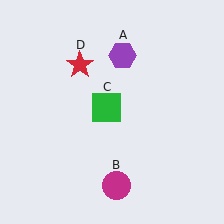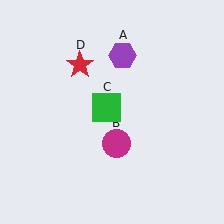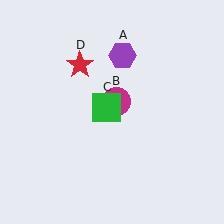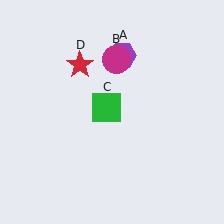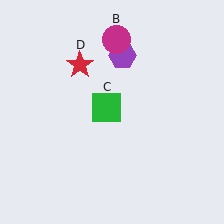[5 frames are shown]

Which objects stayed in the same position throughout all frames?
Purple hexagon (object A) and green square (object C) and red star (object D) remained stationary.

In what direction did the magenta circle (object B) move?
The magenta circle (object B) moved up.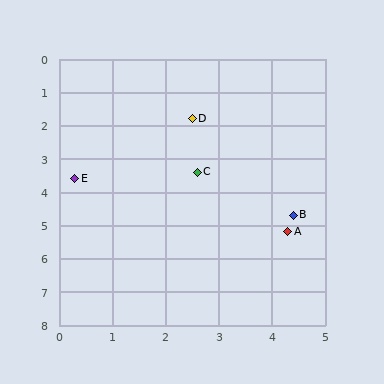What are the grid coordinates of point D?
Point D is at approximately (2.5, 1.8).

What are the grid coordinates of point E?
Point E is at approximately (0.3, 3.6).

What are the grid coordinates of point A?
Point A is at approximately (4.3, 5.2).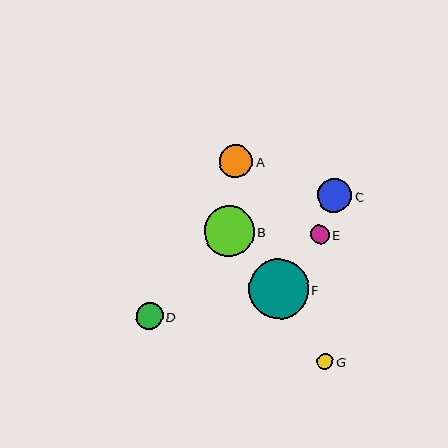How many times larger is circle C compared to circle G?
Circle C is approximately 2.1 times the size of circle G.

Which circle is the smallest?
Circle G is the smallest with a size of approximately 16 pixels.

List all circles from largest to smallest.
From largest to smallest: F, B, C, A, D, E, G.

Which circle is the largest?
Circle F is the largest with a size of approximately 60 pixels.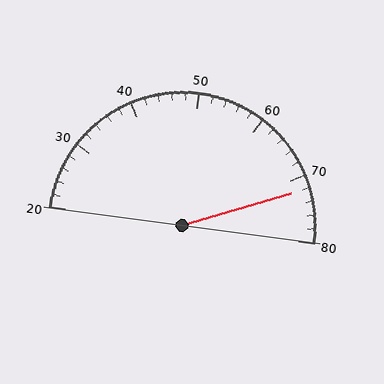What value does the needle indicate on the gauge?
The needle indicates approximately 72.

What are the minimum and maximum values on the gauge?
The gauge ranges from 20 to 80.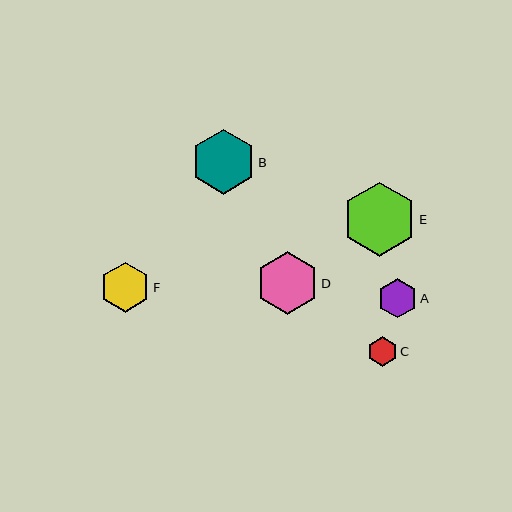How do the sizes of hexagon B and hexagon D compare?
Hexagon B and hexagon D are approximately the same size.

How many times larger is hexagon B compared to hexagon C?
Hexagon B is approximately 2.2 times the size of hexagon C.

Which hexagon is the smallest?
Hexagon C is the smallest with a size of approximately 30 pixels.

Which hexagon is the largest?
Hexagon E is the largest with a size of approximately 74 pixels.